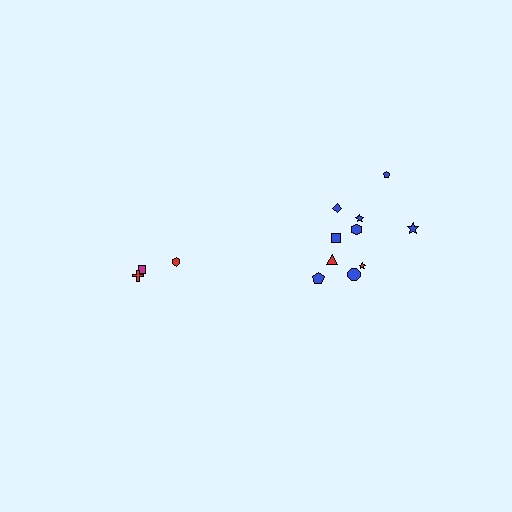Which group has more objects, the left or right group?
The right group.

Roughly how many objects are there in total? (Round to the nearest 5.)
Roughly 15 objects in total.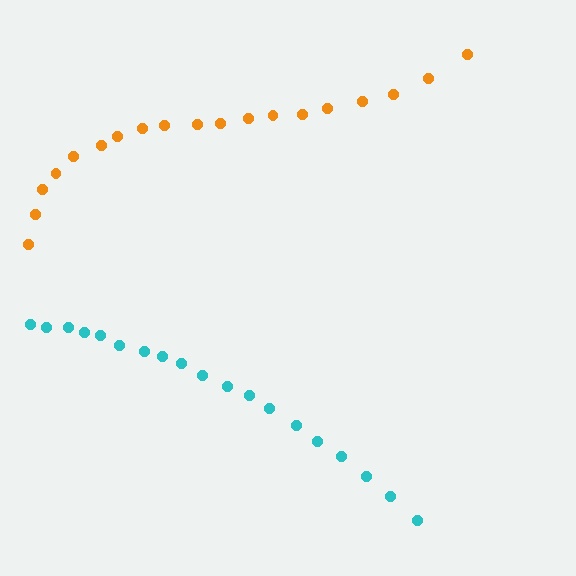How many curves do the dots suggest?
There are 2 distinct paths.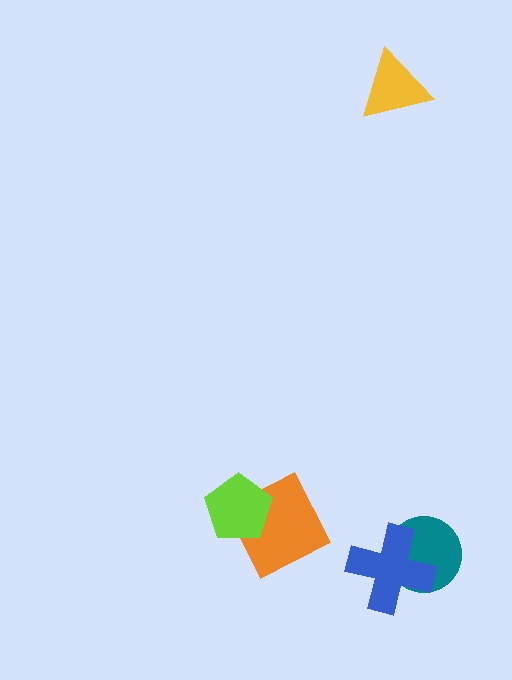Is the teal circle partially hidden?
Yes, it is partially covered by another shape.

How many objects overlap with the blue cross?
1 object overlaps with the blue cross.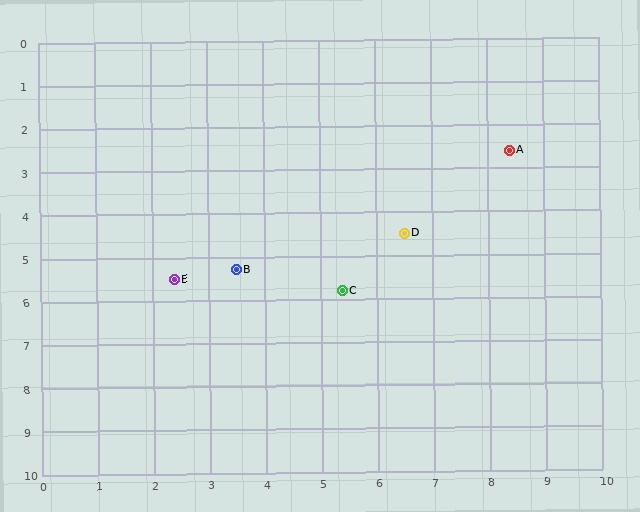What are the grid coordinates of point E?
Point E is at approximately (2.4, 5.5).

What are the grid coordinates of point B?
Point B is at approximately (3.5, 5.3).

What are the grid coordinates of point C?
Point C is at approximately (5.4, 5.8).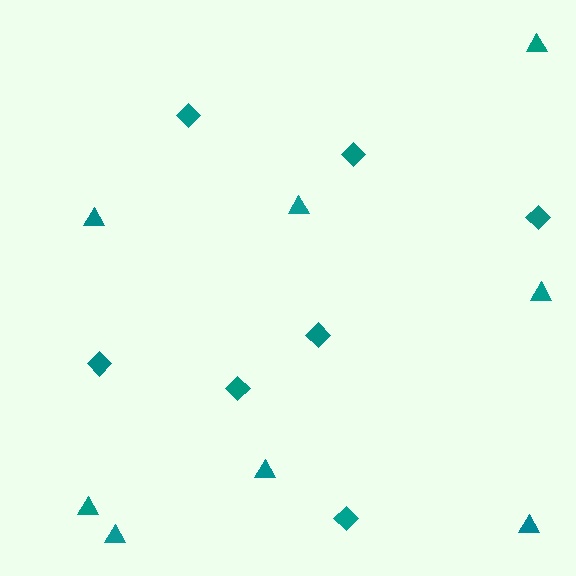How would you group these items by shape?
There are 2 groups: one group of triangles (8) and one group of diamonds (7).